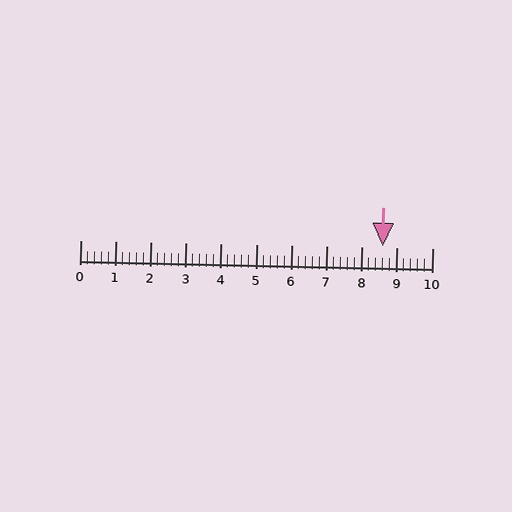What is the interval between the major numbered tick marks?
The major tick marks are spaced 1 units apart.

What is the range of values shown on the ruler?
The ruler shows values from 0 to 10.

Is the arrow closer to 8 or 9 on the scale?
The arrow is closer to 9.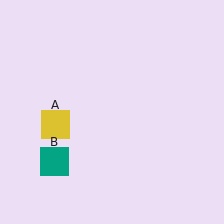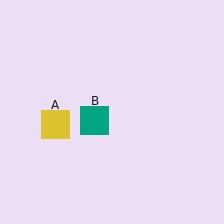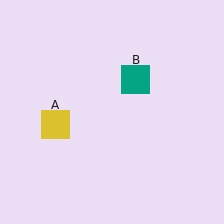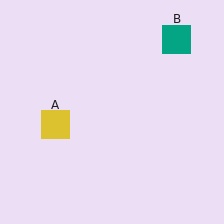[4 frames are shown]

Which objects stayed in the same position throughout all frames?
Yellow square (object A) remained stationary.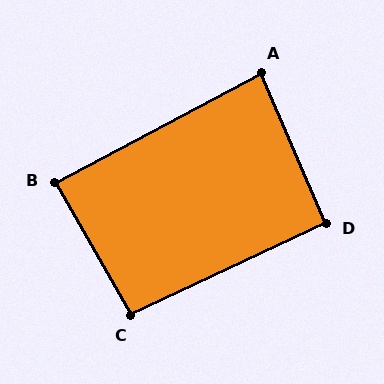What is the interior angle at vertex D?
Approximately 92 degrees (approximately right).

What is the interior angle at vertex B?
Approximately 88 degrees (approximately right).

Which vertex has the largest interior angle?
C, at approximately 95 degrees.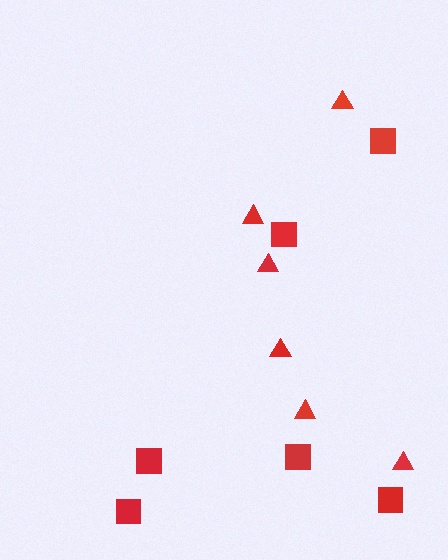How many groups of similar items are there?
There are 2 groups: one group of triangles (6) and one group of squares (6).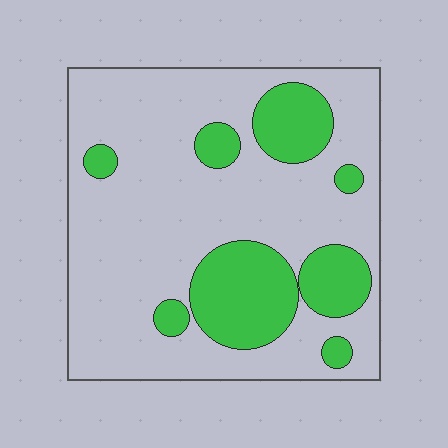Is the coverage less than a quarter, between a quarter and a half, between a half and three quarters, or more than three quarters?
Less than a quarter.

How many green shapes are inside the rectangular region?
8.